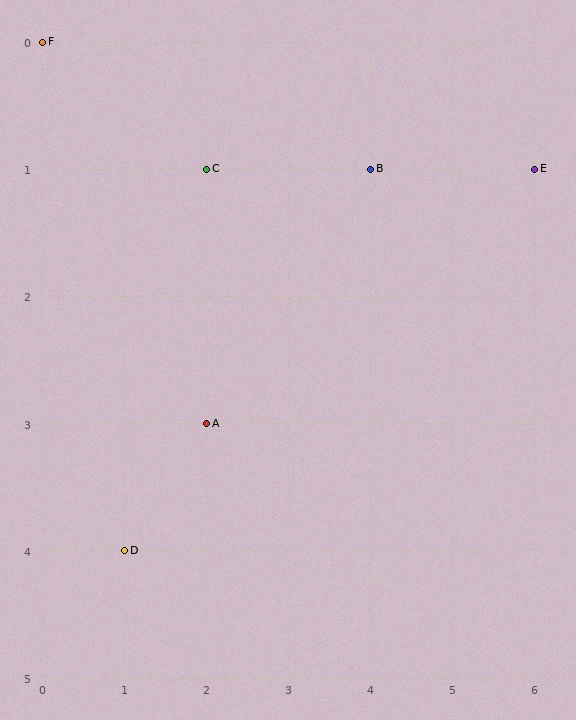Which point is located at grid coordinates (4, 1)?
Point B is at (4, 1).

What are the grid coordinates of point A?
Point A is at grid coordinates (2, 3).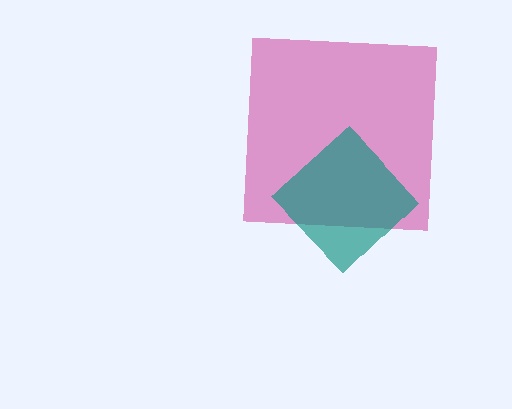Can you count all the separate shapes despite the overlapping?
Yes, there are 2 separate shapes.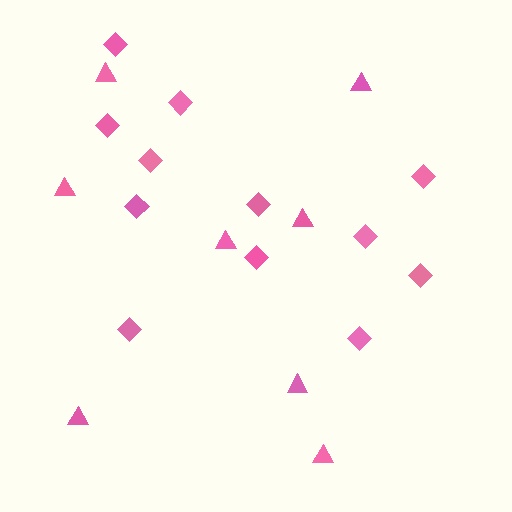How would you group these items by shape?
There are 2 groups: one group of diamonds (12) and one group of triangles (8).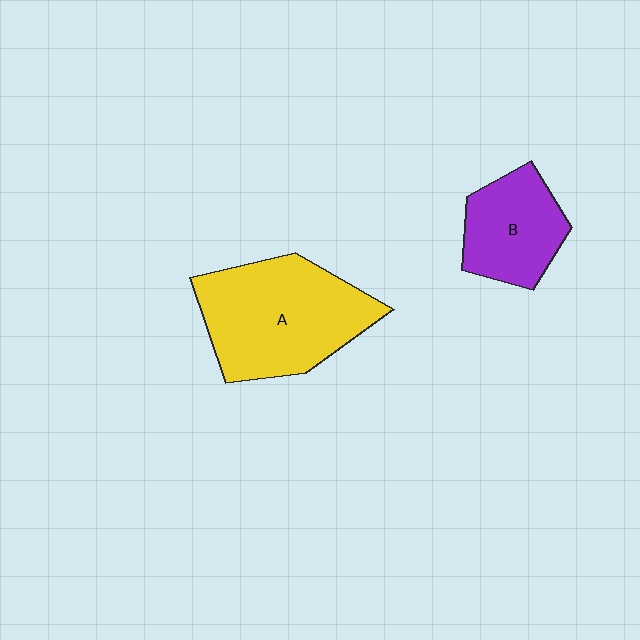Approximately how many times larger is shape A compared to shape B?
Approximately 1.7 times.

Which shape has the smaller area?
Shape B (purple).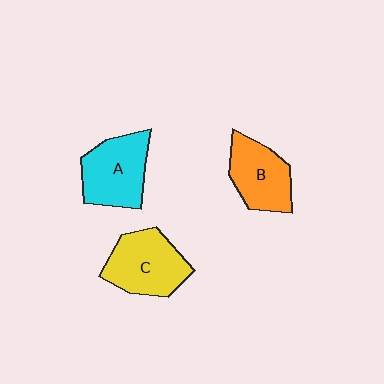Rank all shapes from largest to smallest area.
From largest to smallest: C (yellow), A (cyan), B (orange).